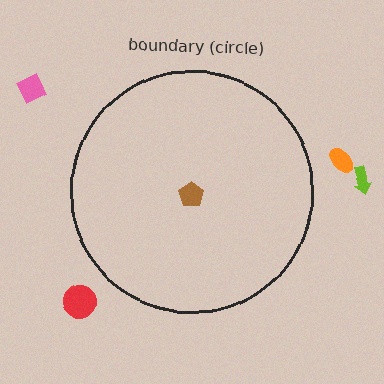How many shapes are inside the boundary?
1 inside, 4 outside.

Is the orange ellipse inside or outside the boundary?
Outside.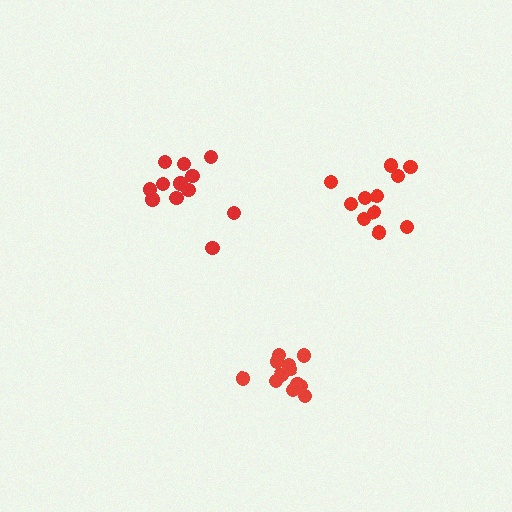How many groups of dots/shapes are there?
There are 3 groups.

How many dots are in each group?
Group 1: 12 dots, Group 2: 12 dots, Group 3: 11 dots (35 total).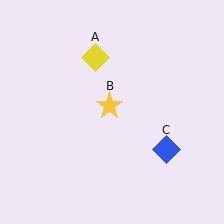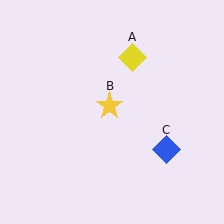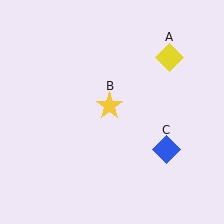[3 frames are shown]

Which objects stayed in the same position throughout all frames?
Yellow star (object B) and blue diamond (object C) remained stationary.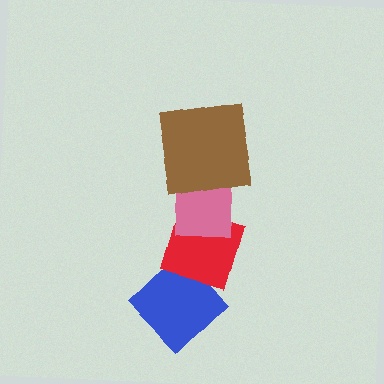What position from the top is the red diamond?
The red diamond is 3rd from the top.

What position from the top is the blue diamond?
The blue diamond is 4th from the top.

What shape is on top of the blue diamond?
The red diamond is on top of the blue diamond.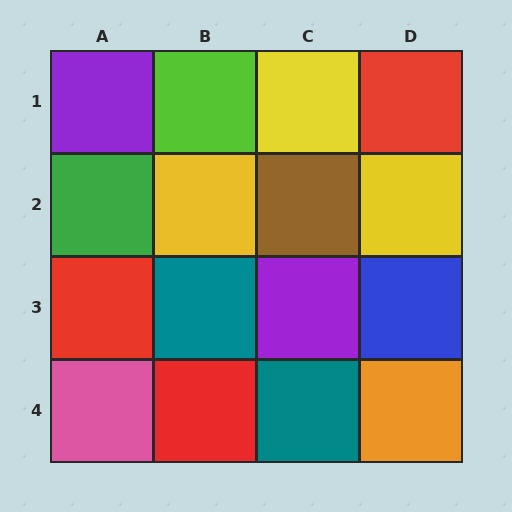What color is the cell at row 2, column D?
Yellow.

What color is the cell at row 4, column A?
Pink.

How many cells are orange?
1 cell is orange.